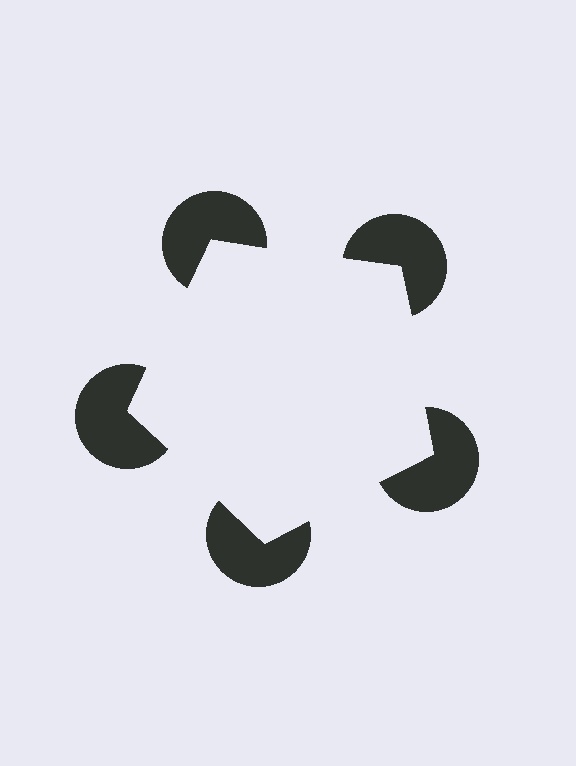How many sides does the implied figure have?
5 sides.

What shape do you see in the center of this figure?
An illusory pentagon — its edges are inferred from the aligned wedge cuts in the pac-man discs, not physically drawn.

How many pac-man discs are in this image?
There are 5 — one at each vertex of the illusory pentagon.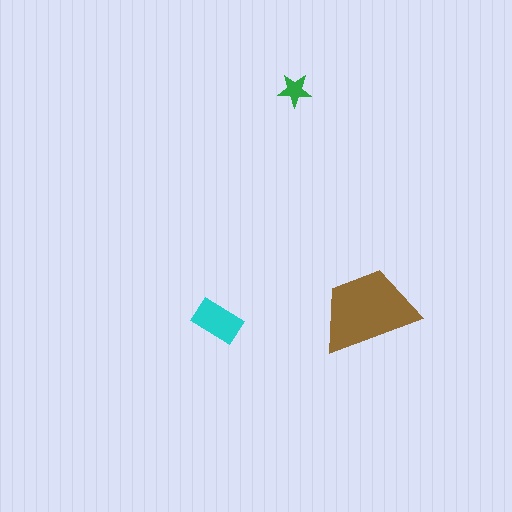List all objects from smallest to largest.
The green star, the cyan rectangle, the brown trapezoid.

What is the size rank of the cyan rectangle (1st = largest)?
2nd.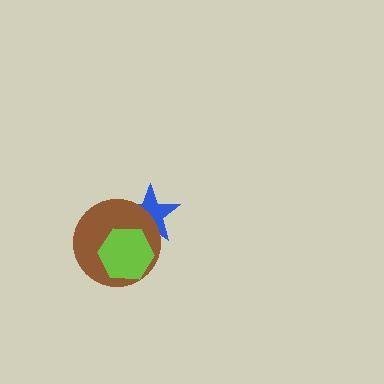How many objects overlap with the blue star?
2 objects overlap with the blue star.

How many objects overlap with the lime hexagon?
2 objects overlap with the lime hexagon.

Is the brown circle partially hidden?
Yes, it is partially covered by another shape.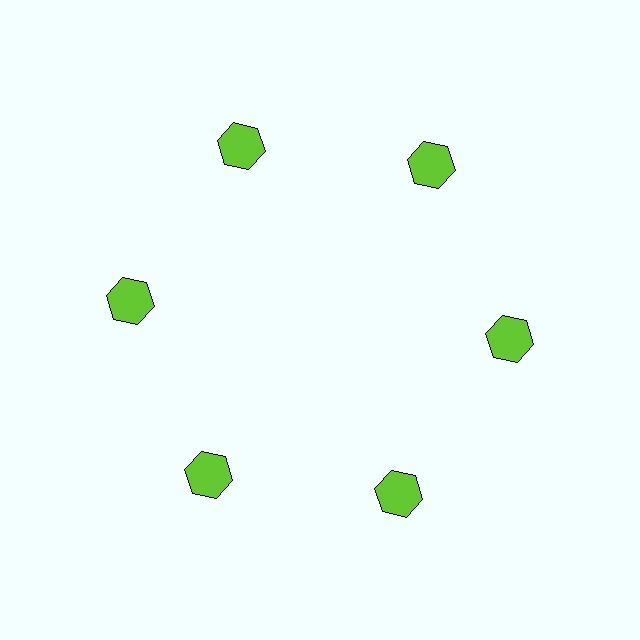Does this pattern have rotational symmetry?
Yes, this pattern has 6-fold rotational symmetry. It looks the same after rotating 60 degrees around the center.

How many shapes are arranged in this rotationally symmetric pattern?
There are 6 shapes, arranged in 6 groups of 1.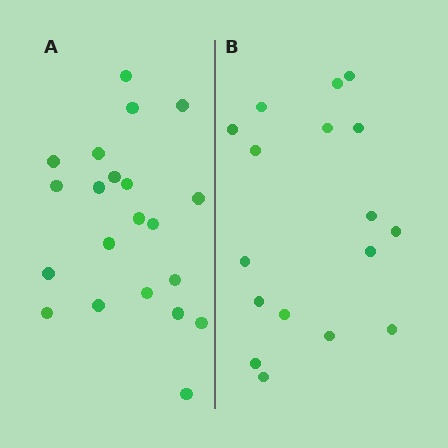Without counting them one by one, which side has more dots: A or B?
Region A (the left region) has more dots.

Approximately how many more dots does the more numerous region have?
Region A has about 4 more dots than region B.